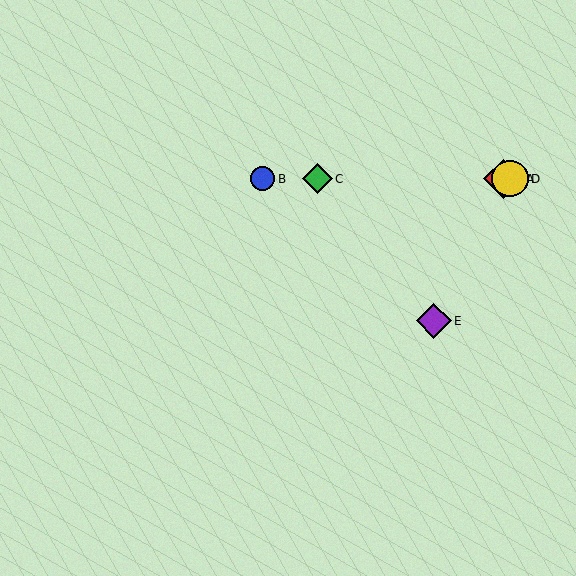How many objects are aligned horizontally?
4 objects (A, B, C, D) are aligned horizontally.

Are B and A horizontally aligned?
Yes, both are at y≈179.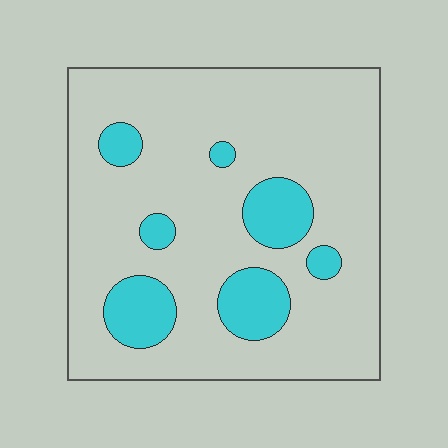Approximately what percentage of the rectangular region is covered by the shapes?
Approximately 15%.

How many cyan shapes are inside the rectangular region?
7.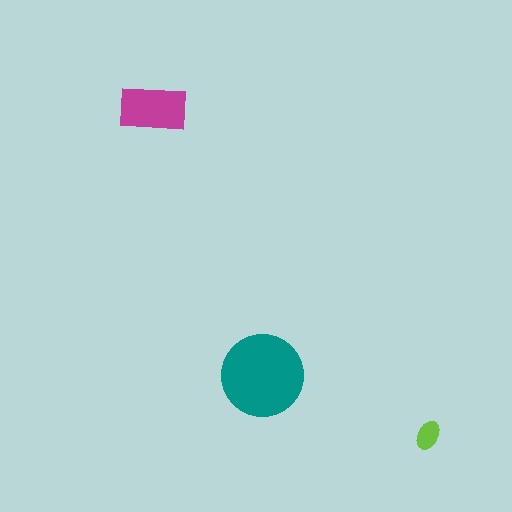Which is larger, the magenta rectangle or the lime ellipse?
The magenta rectangle.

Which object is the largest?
The teal circle.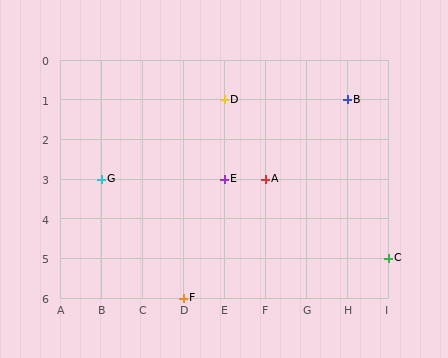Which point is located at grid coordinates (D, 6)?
Point F is at (D, 6).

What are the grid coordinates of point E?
Point E is at grid coordinates (E, 3).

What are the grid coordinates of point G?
Point G is at grid coordinates (B, 3).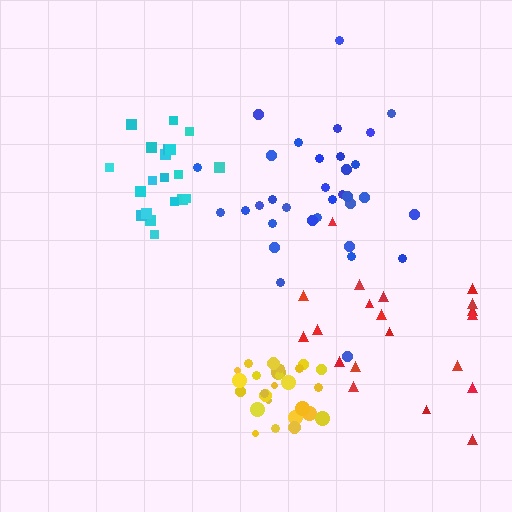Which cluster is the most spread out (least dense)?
Red.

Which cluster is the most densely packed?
Yellow.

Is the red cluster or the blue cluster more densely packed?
Blue.